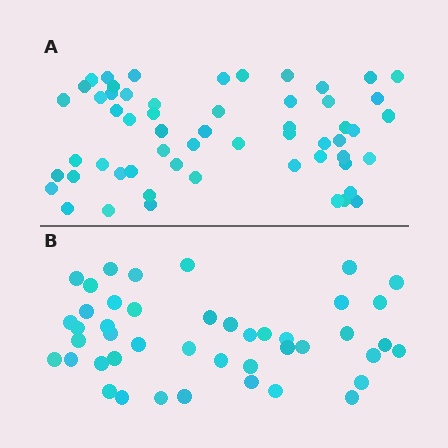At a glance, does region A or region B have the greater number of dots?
Region A (the top region) has more dots.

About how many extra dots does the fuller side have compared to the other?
Region A has approximately 15 more dots than region B.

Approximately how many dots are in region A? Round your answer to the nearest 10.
About 60 dots. (The exact count is 57, which rounds to 60.)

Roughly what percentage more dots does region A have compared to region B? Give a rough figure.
About 30% more.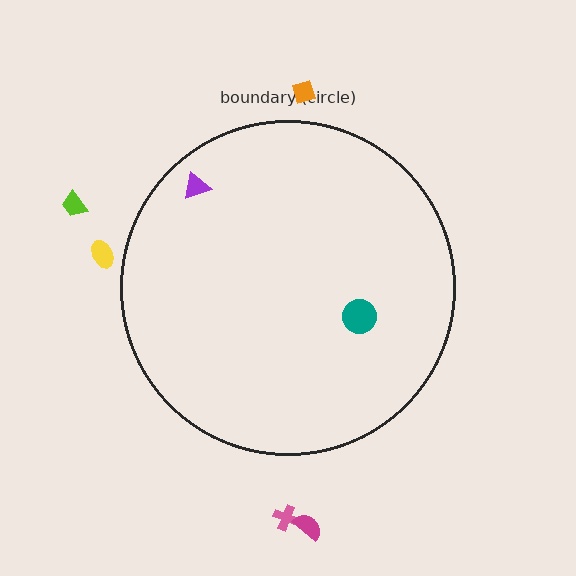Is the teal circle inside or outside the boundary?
Inside.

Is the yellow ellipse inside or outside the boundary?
Outside.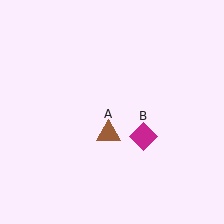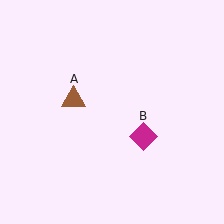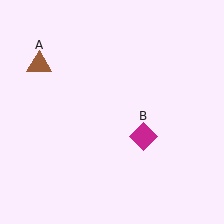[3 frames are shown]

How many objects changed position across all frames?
1 object changed position: brown triangle (object A).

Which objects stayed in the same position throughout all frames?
Magenta diamond (object B) remained stationary.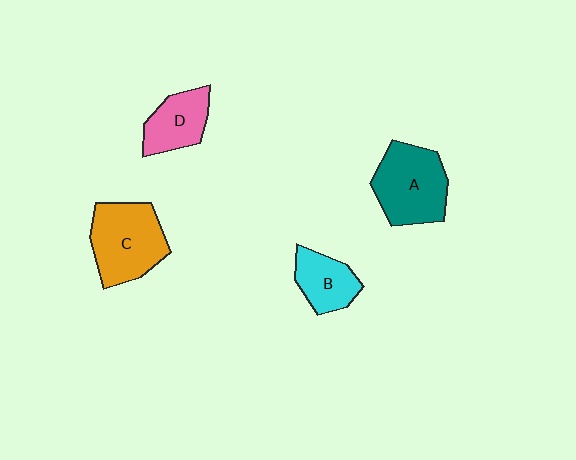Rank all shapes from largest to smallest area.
From largest to smallest: C (orange), A (teal), D (pink), B (cyan).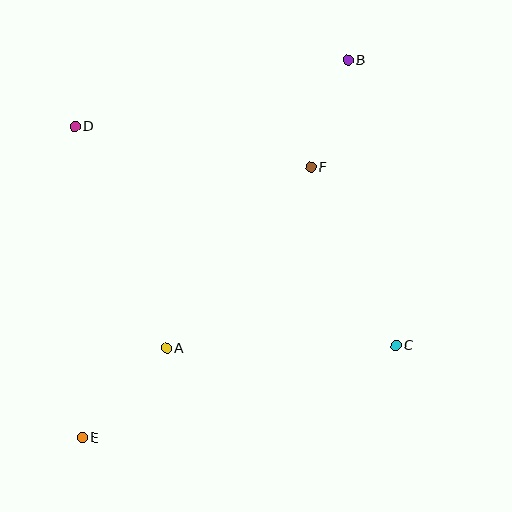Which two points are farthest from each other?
Points B and E are farthest from each other.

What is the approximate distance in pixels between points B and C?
The distance between B and C is approximately 289 pixels.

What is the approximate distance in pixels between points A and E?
The distance between A and E is approximately 123 pixels.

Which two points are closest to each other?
Points B and F are closest to each other.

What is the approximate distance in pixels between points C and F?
The distance between C and F is approximately 198 pixels.